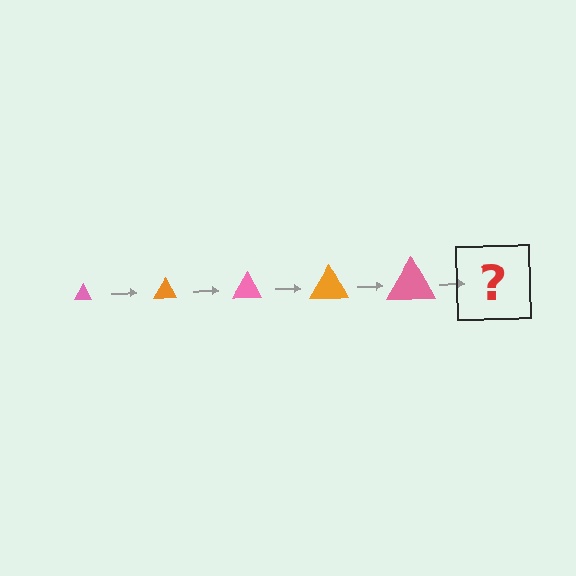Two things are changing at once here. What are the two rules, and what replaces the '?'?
The two rules are that the triangle grows larger each step and the color cycles through pink and orange. The '?' should be an orange triangle, larger than the previous one.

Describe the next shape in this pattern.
It should be an orange triangle, larger than the previous one.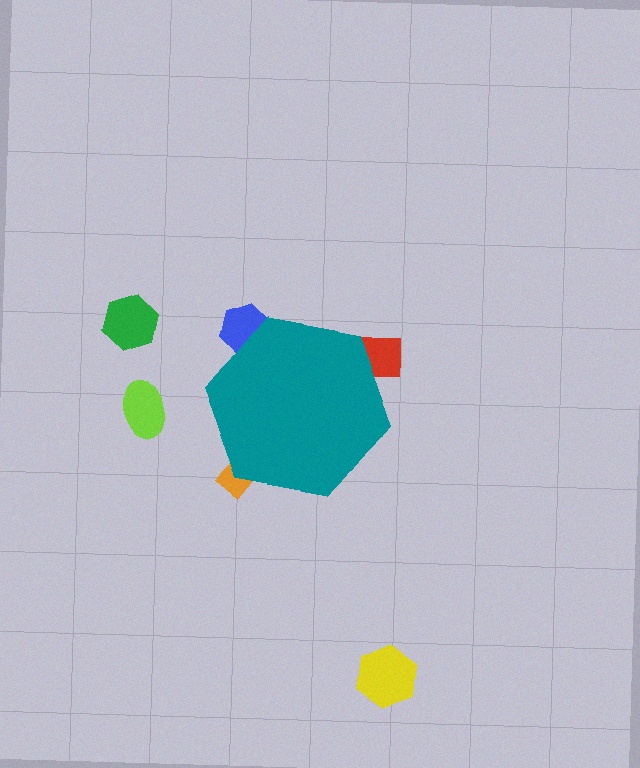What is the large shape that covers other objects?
A teal hexagon.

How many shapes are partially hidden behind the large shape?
3 shapes are partially hidden.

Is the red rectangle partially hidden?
Yes, the red rectangle is partially hidden behind the teal hexagon.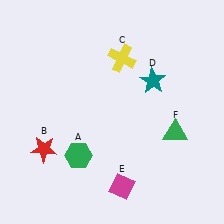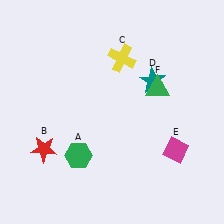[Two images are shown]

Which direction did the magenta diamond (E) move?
The magenta diamond (E) moved right.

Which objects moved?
The objects that moved are: the magenta diamond (E), the green triangle (F).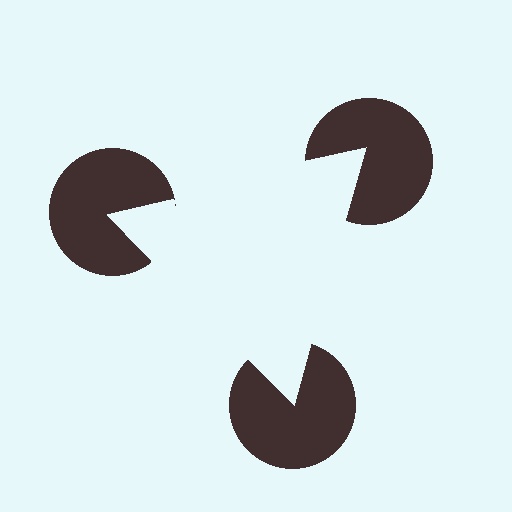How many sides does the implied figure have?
3 sides.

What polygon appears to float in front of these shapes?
An illusory triangle — its edges are inferred from the aligned wedge cuts in the pac-man discs, not physically drawn.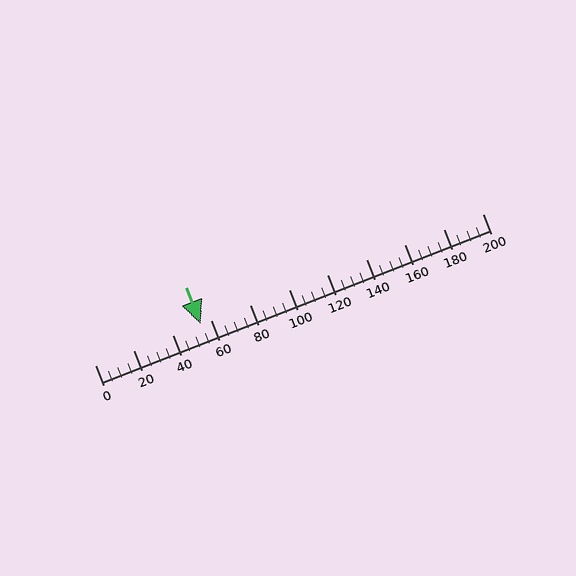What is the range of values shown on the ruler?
The ruler shows values from 0 to 200.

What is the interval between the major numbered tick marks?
The major tick marks are spaced 20 units apart.